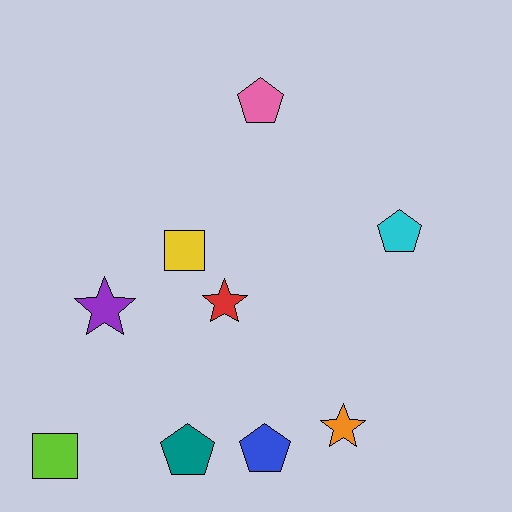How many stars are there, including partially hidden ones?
There are 3 stars.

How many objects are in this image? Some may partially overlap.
There are 9 objects.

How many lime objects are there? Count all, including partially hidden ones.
There is 1 lime object.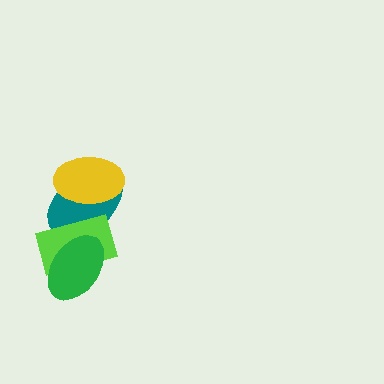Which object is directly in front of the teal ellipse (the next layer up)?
The yellow ellipse is directly in front of the teal ellipse.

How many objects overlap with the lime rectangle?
2 objects overlap with the lime rectangle.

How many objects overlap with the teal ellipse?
3 objects overlap with the teal ellipse.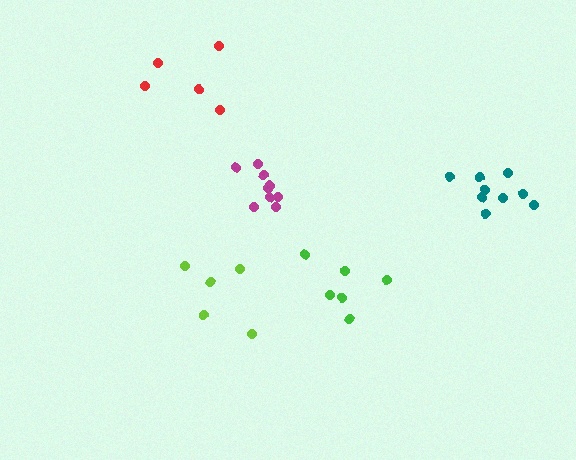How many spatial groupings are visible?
There are 5 spatial groupings.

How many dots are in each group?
Group 1: 9 dots, Group 2: 9 dots, Group 3: 5 dots, Group 4: 6 dots, Group 5: 5 dots (34 total).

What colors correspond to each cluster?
The clusters are colored: magenta, teal, red, green, lime.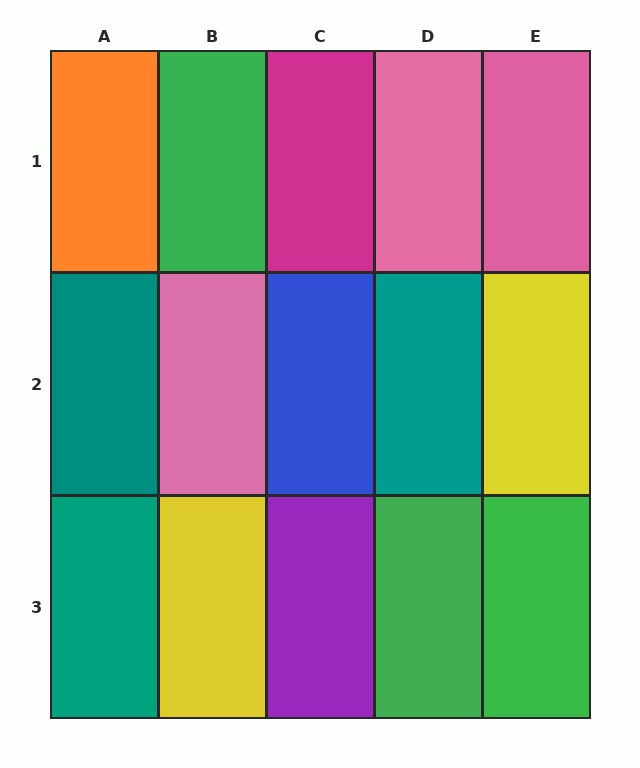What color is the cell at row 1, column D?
Pink.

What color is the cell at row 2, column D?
Teal.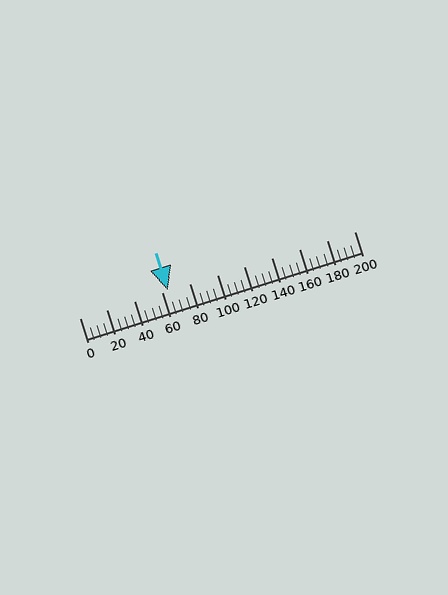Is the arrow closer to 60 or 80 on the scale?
The arrow is closer to 60.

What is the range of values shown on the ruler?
The ruler shows values from 0 to 200.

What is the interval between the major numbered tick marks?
The major tick marks are spaced 20 units apart.